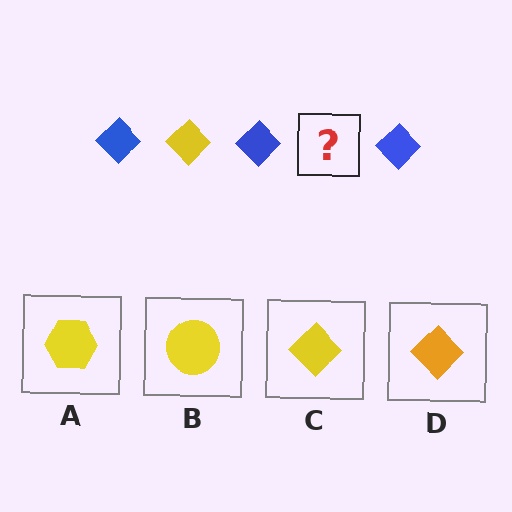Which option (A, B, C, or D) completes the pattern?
C.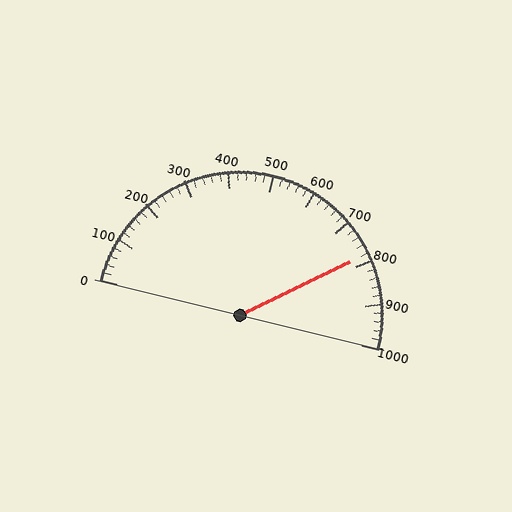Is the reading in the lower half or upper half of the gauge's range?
The reading is in the upper half of the range (0 to 1000).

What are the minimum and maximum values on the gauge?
The gauge ranges from 0 to 1000.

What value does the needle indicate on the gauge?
The needle indicates approximately 780.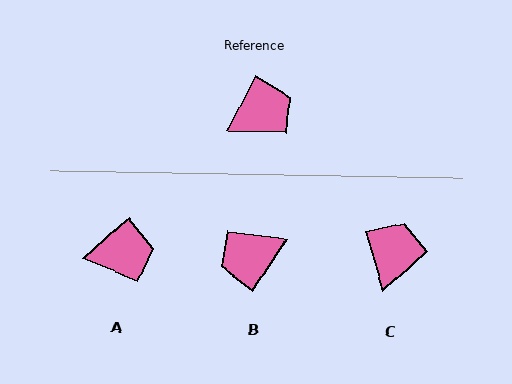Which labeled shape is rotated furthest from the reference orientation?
B, about 175 degrees away.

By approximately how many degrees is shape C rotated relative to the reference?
Approximately 44 degrees counter-clockwise.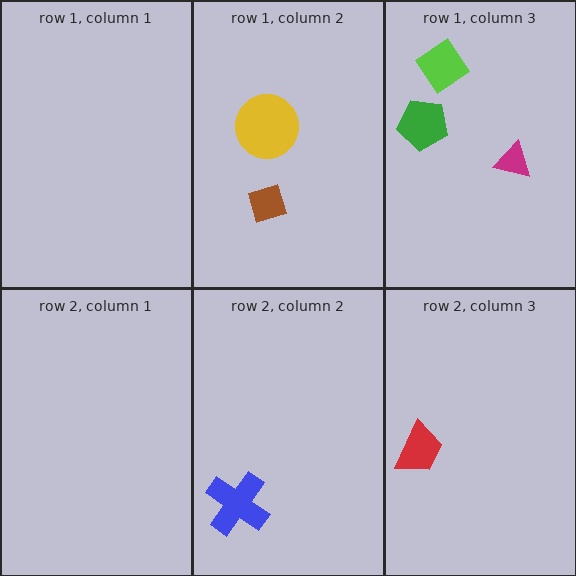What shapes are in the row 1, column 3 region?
The lime diamond, the green pentagon, the magenta triangle.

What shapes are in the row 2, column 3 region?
The red trapezoid.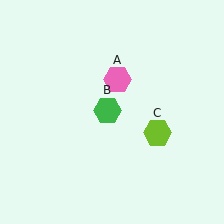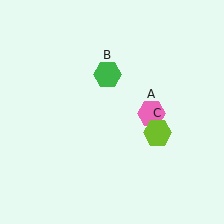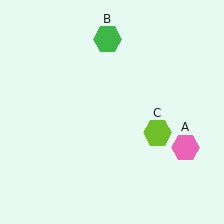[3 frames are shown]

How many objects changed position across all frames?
2 objects changed position: pink hexagon (object A), green hexagon (object B).